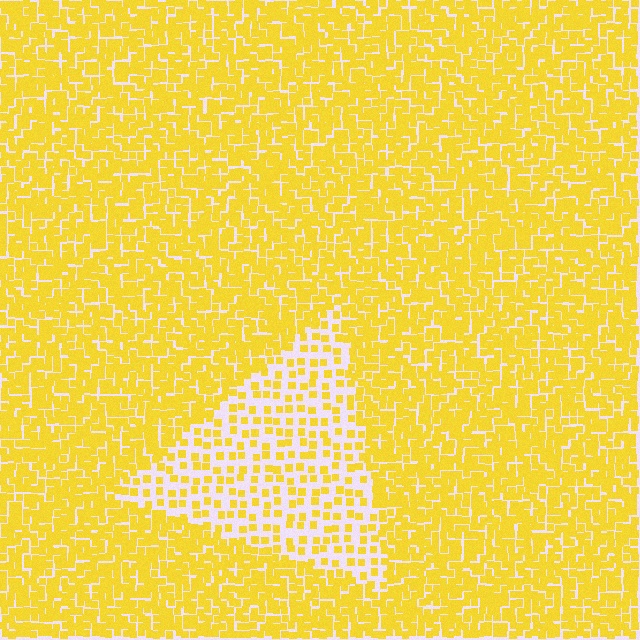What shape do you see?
I see a triangle.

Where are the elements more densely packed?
The elements are more densely packed outside the triangle boundary.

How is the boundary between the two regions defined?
The boundary is defined by a change in element density (approximately 2.4x ratio). All elements are the same color, size, and shape.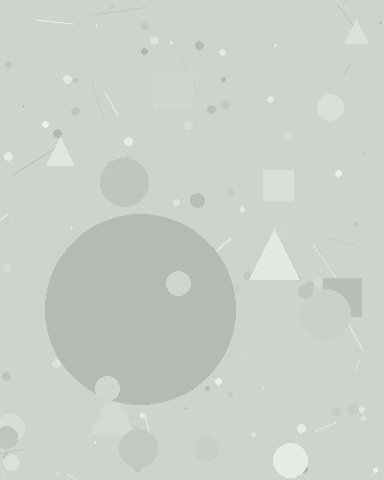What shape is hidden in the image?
A circle is hidden in the image.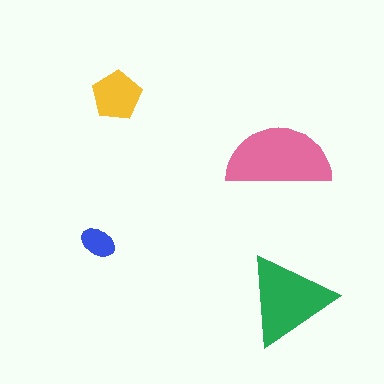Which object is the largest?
The pink semicircle.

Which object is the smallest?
The blue ellipse.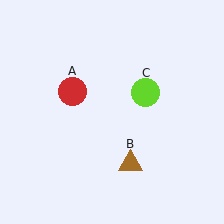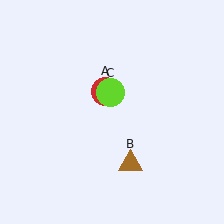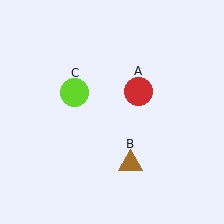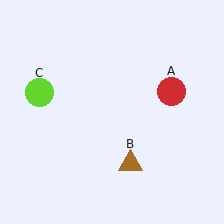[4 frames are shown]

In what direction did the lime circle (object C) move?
The lime circle (object C) moved left.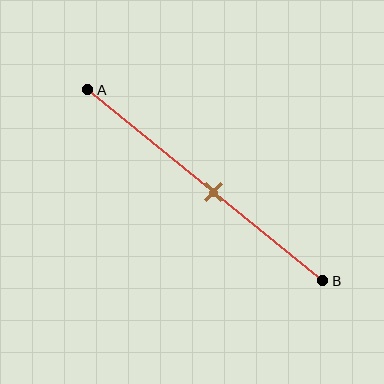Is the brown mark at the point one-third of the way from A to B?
No, the mark is at about 55% from A, not at the 33% one-third point.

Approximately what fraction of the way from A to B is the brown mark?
The brown mark is approximately 55% of the way from A to B.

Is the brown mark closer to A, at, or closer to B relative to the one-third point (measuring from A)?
The brown mark is closer to point B than the one-third point of segment AB.